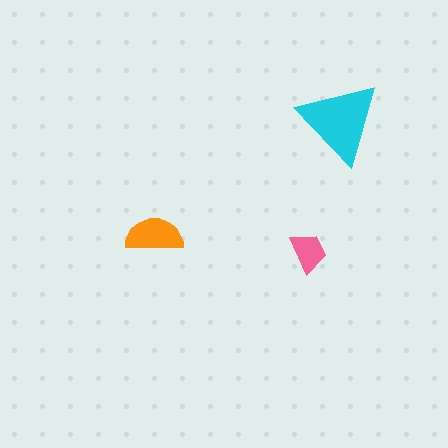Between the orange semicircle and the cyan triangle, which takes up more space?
The cyan triangle.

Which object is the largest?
The cyan triangle.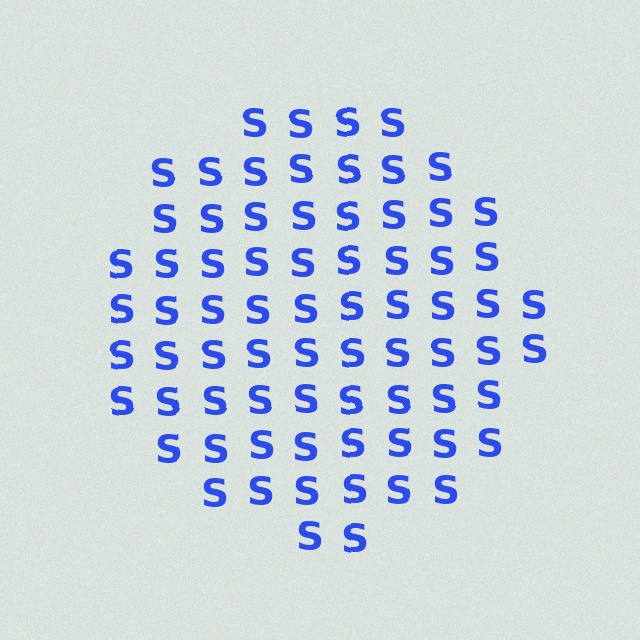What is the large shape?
The large shape is a circle.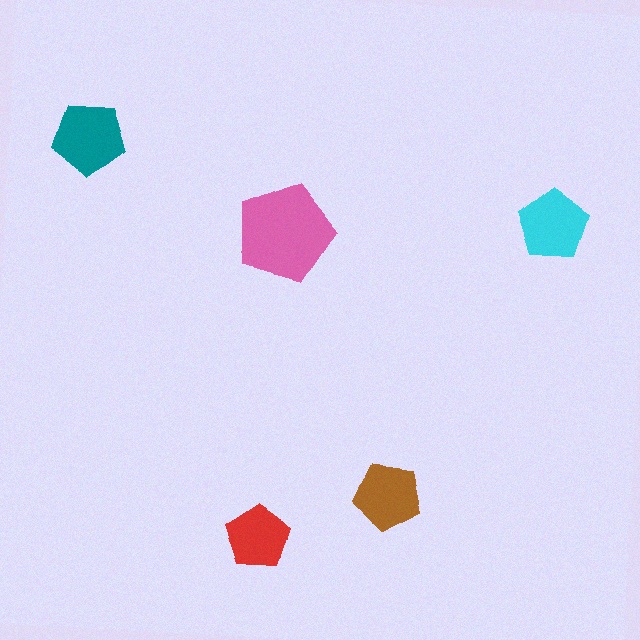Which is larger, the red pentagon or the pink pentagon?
The pink one.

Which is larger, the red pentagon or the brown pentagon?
The brown one.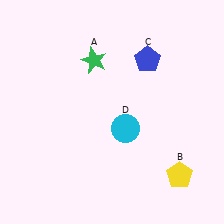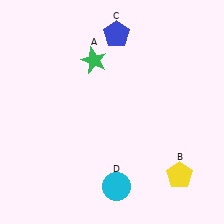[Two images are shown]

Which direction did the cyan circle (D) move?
The cyan circle (D) moved down.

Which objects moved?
The objects that moved are: the blue pentagon (C), the cyan circle (D).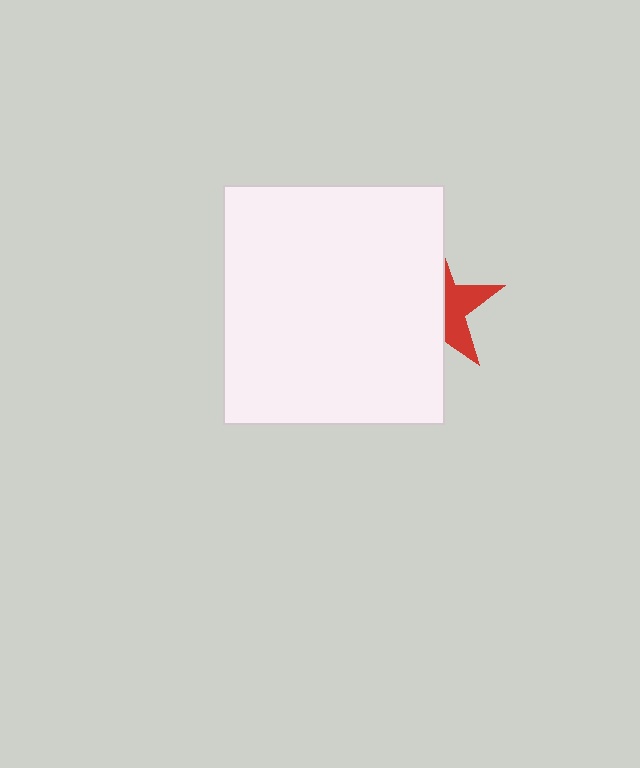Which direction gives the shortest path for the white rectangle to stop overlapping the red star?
Moving left gives the shortest separation.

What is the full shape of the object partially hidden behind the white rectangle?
The partially hidden object is a red star.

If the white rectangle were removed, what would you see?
You would see the complete red star.